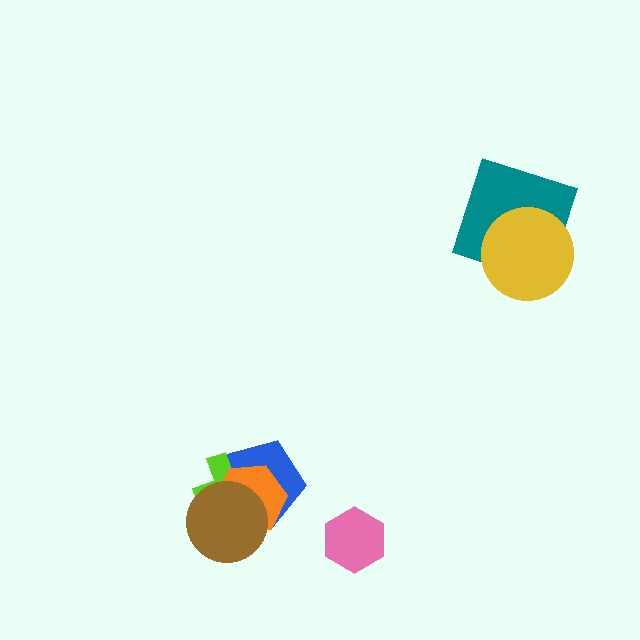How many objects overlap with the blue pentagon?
3 objects overlap with the blue pentagon.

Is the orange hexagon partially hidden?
Yes, it is partially covered by another shape.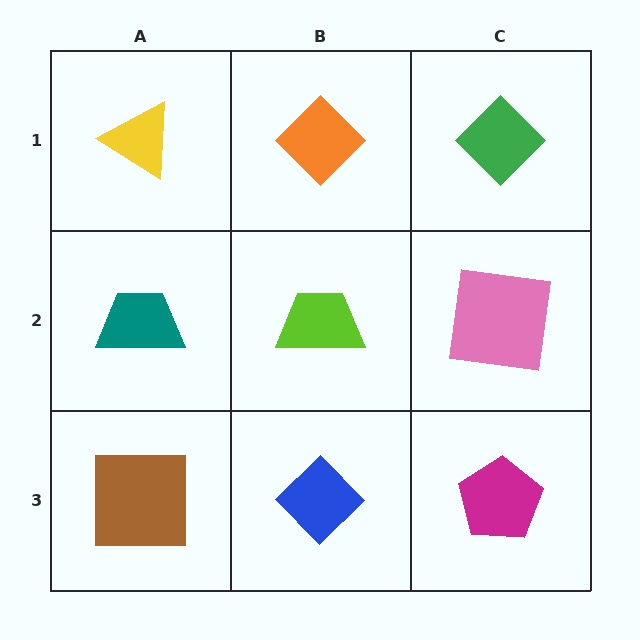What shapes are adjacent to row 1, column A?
A teal trapezoid (row 2, column A), an orange diamond (row 1, column B).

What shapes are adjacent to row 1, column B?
A lime trapezoid (row 2, column B), a yellow triangle (row 1, column A), a green diamond (row 1, column C).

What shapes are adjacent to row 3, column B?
A lime trapezoid (row 2, column B), a brown square (row 3, column A), a magenta pentagon (row 3, column C).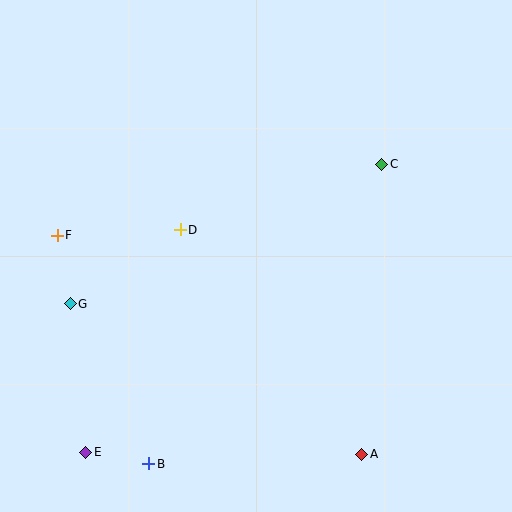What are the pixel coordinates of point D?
Point D is at (180, 230).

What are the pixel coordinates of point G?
Point G is at (70, 304).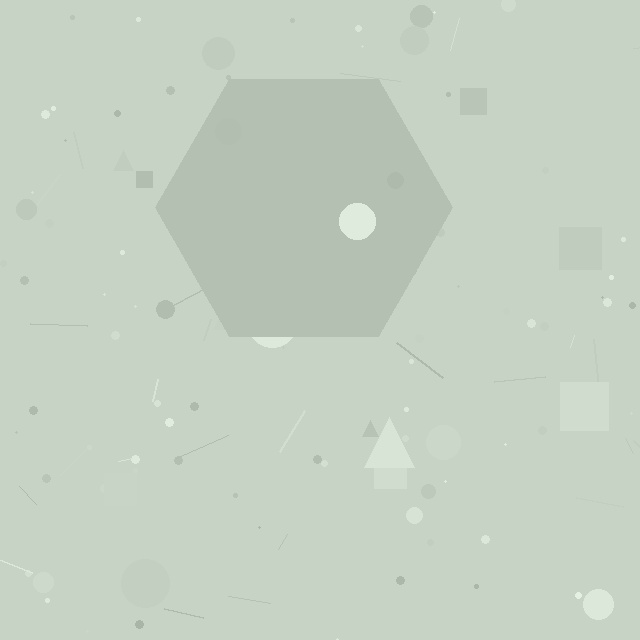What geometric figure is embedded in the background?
A hexagon is embedded in the background.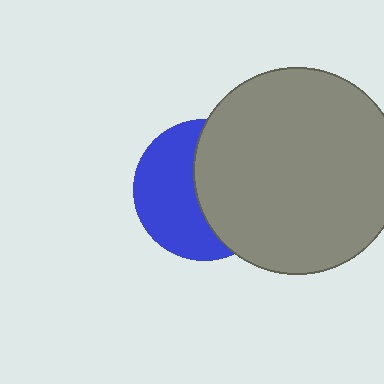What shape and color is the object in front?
The object in front is a gray circle.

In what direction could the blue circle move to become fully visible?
The blue circle could move left. That would shift it out from behind the gray circle entirely.